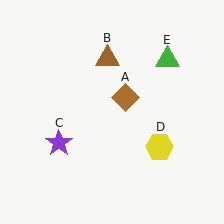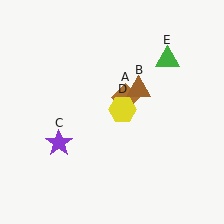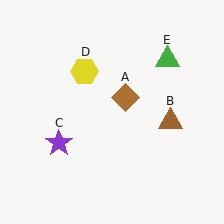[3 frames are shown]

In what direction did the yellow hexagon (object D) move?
The yellow hexagon (object D) moved up and to the left.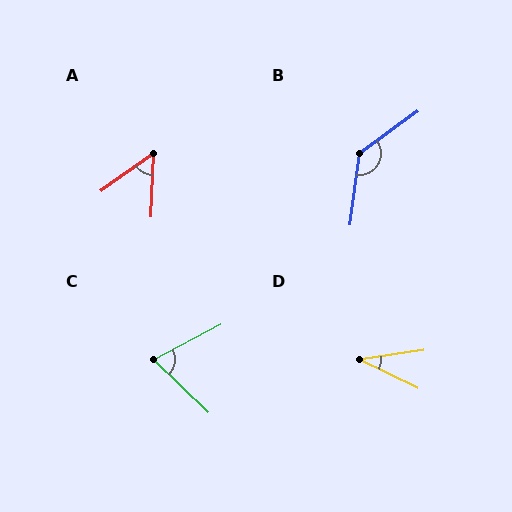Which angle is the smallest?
D, at approximately 35 degrees.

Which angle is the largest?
B, at approximately 134 degrees.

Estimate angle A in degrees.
Approximately 52 degrees.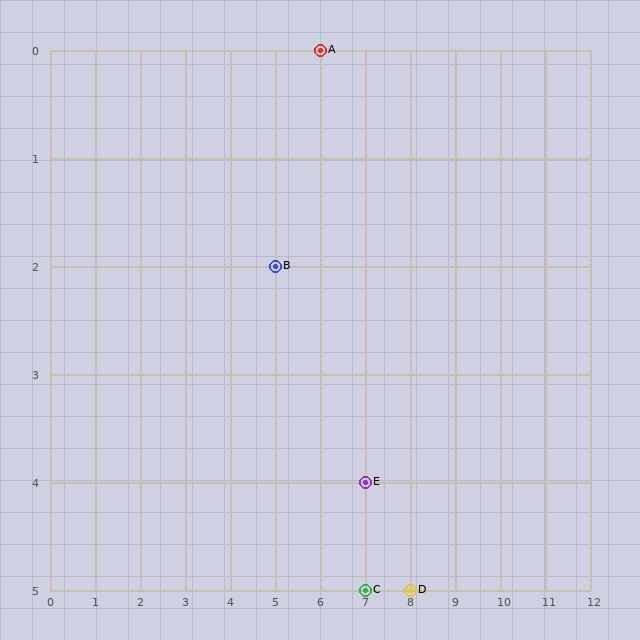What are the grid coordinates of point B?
Point B is at grid coordinates (5, 2).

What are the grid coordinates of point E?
Point E is at grid coordinates (7, 4).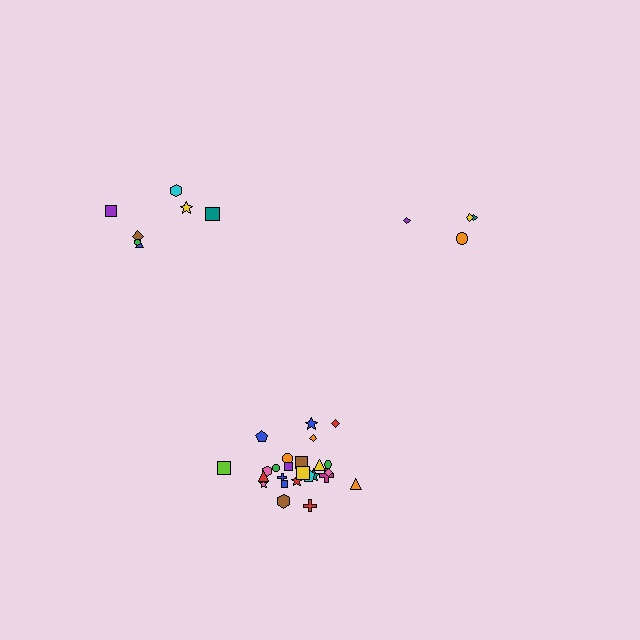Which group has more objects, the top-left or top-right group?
The top-left group.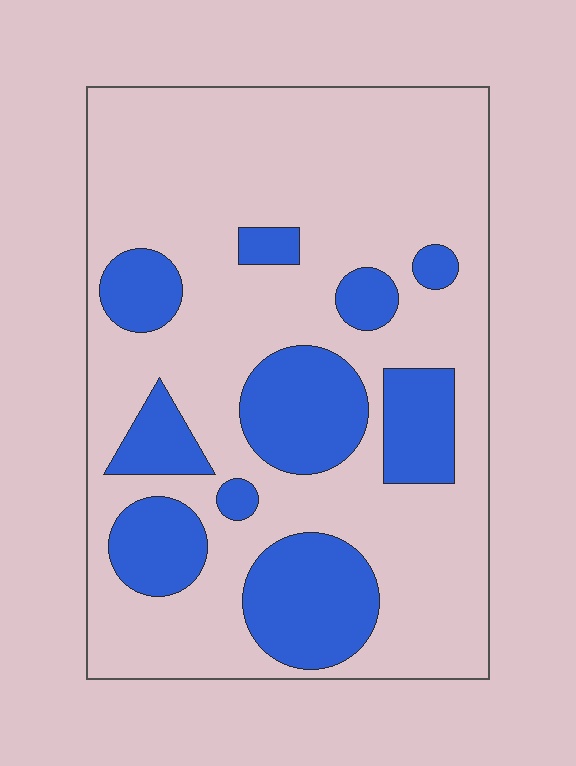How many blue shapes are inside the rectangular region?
10.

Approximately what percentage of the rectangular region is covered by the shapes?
Approximately 25%.